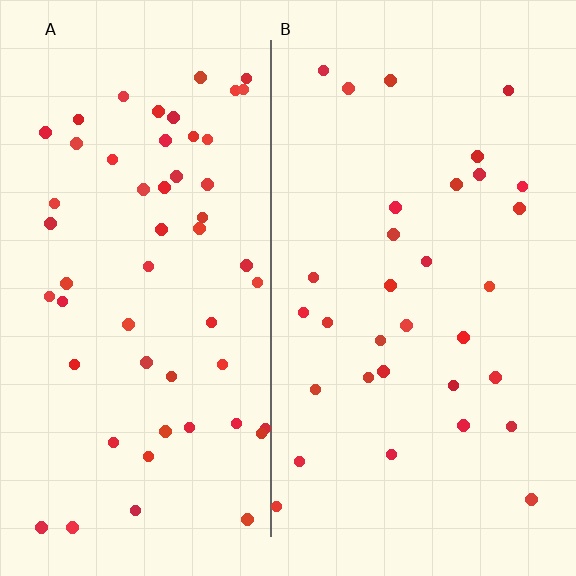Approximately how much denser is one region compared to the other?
Approximately 1.7× — region A over region B.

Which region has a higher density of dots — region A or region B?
A (the left).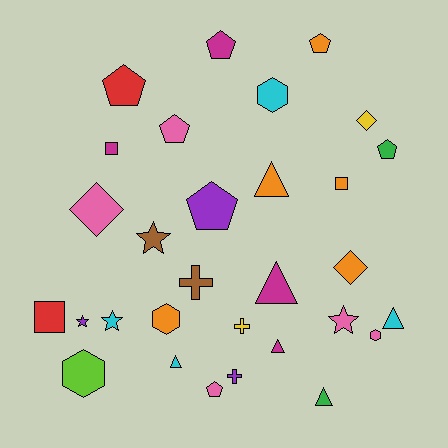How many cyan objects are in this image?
There are 4 cyan objects.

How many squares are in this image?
There are 3 squares.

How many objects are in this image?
There are 30 objects.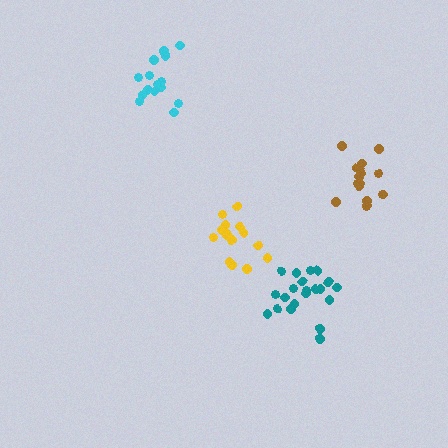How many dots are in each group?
Group 1: 15 dots, Group 2: 21 dots, Group 3: 15 dots, Group 4: 17 dots (68 total).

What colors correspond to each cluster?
The clusters are colored: cyan, teal, yellow, brown.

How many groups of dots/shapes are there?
There are 4 groups.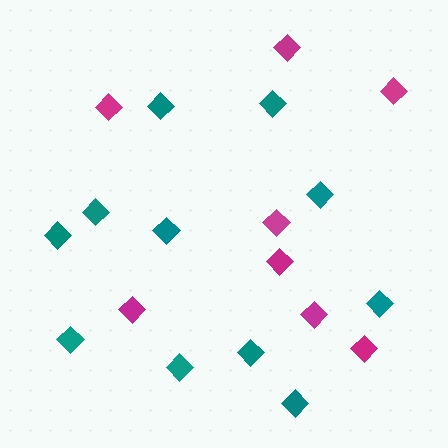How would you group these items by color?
There are 2 groups: one group of magenta diamonds (8) and one group of teal diamonds (11).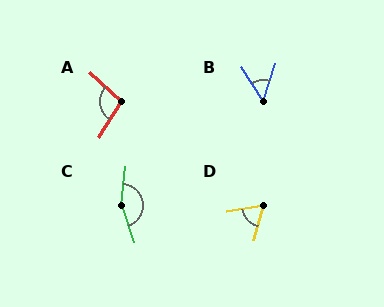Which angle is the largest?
C, at approximately 155 degrees.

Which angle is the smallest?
B, at approximately 50 degrees.